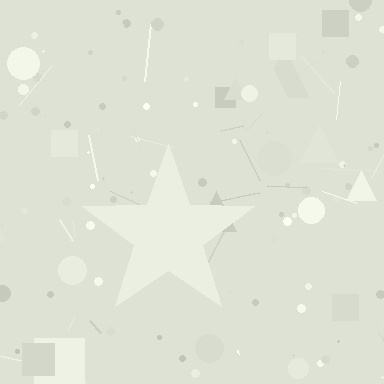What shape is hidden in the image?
A star is hidden in the image.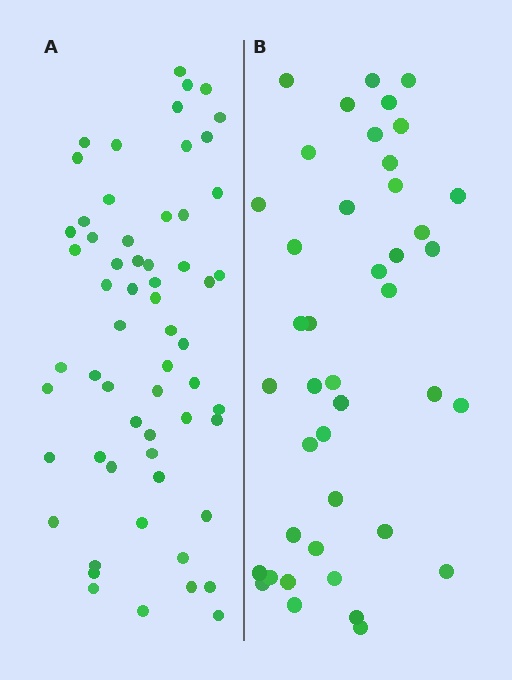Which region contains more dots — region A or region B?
Region A (the left region) has more dots.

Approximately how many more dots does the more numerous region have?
Region A has approximately 20 more dots than region B.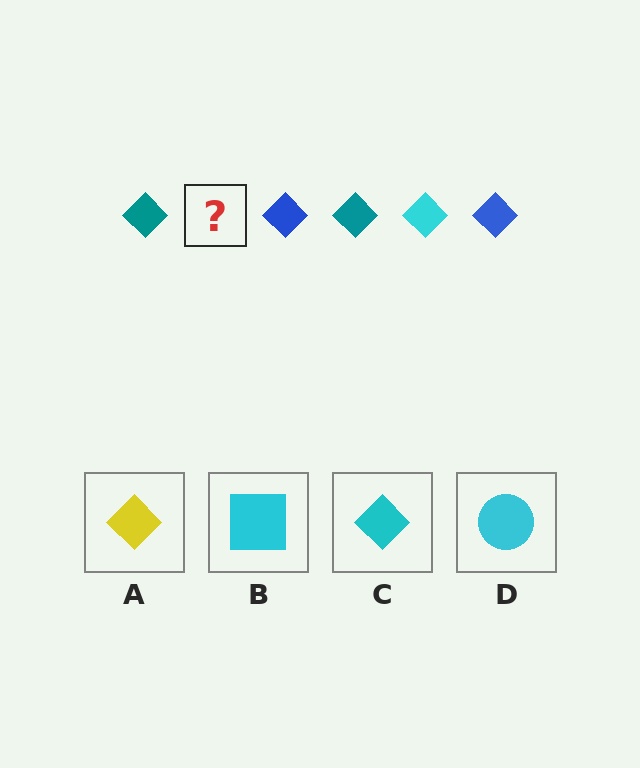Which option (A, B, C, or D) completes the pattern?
C.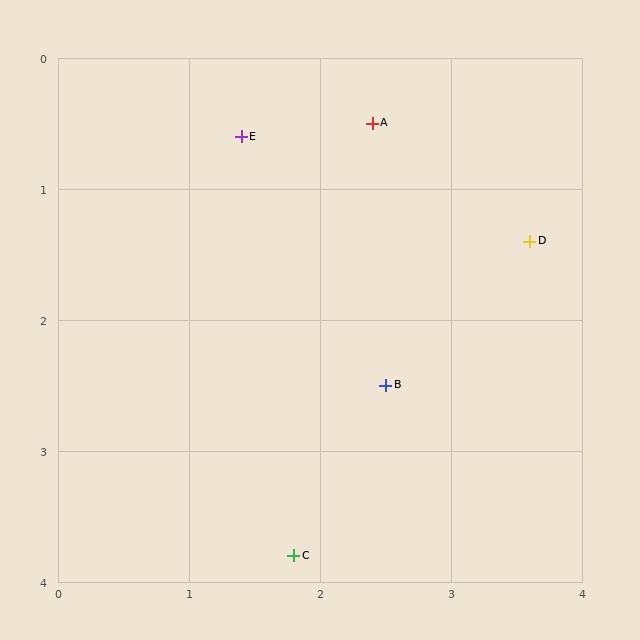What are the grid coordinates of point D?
Point D is at approximately (3.6, 1.4).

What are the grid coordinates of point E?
Point E is at approximately (1.4, 0.6).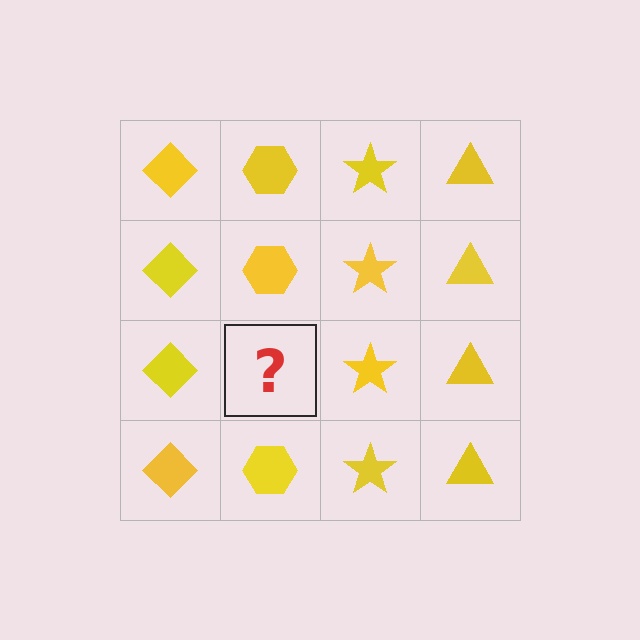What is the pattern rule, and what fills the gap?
The rule is that each column has a consistent shape. The gap should be filled with a yellow hexagon.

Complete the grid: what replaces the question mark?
The question mark should be replaced with a yellow hexagon.